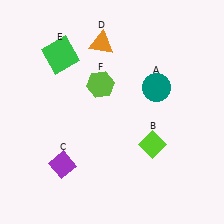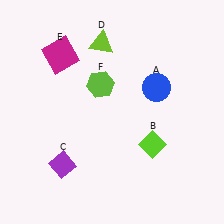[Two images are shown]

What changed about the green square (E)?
In Image 1, E is green. In Image 2, it changed to magenta.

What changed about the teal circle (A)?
In Image 1, A is teal. In Image 2, it changed to blue.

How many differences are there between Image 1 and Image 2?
There are 3 differences between the two images.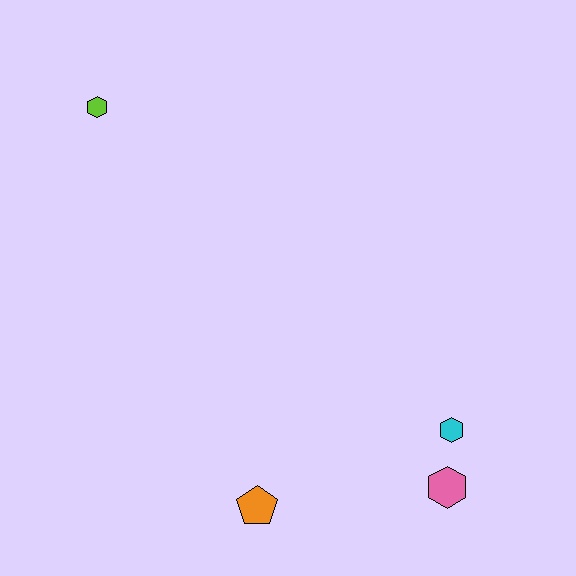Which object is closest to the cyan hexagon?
The pink hexagon is closest to the cyan hexagon.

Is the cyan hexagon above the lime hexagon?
No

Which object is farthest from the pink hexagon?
The lime hexagon is farthest from the pink hexagon.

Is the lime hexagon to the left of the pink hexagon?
Yes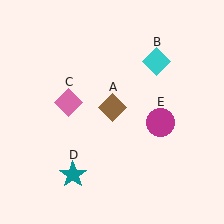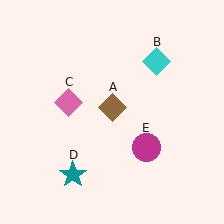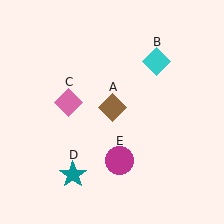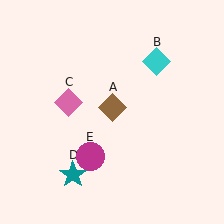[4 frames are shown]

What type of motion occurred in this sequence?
The magenta circle (object E) rotated clockwise around the center of the scene.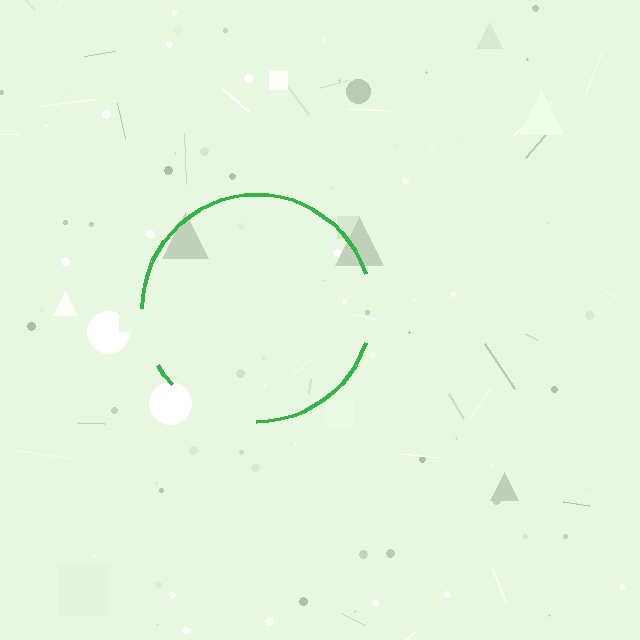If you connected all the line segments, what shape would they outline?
They would outline a circle.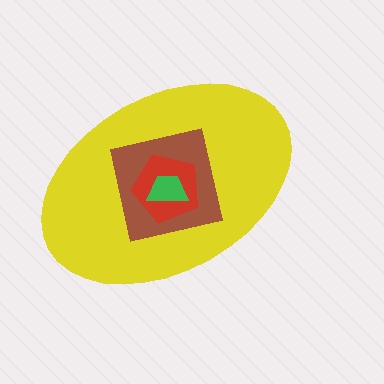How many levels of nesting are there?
4.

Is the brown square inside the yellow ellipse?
Yes.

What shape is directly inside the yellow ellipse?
The brown square.